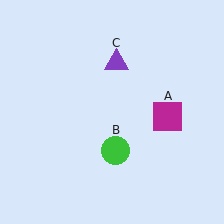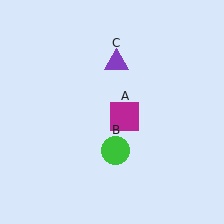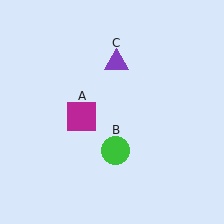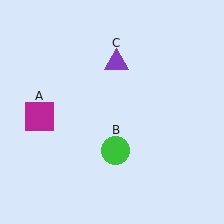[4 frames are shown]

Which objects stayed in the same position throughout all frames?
Green circle (object B) and purple triangle (object C) remained stationary.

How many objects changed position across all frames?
1 object changed position: magenta square (object A).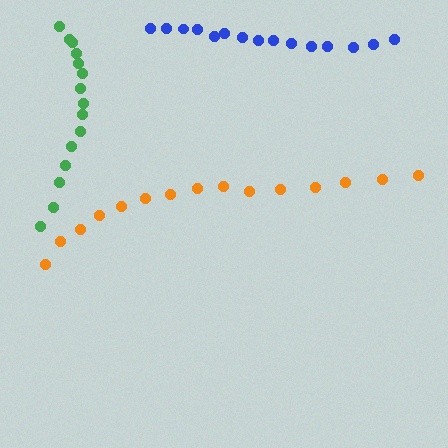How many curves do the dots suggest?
There are 3 distinct paths.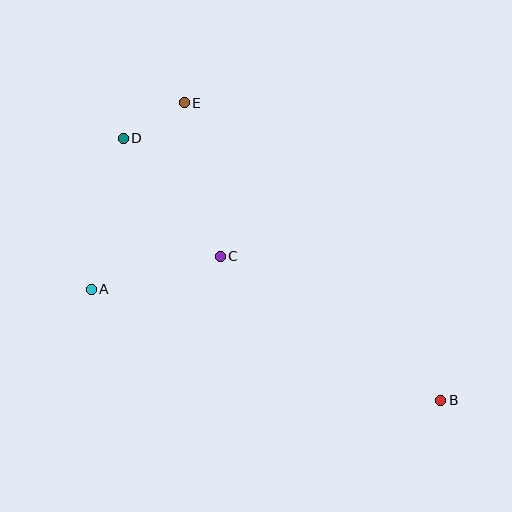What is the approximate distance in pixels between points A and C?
The distance between A and C is approximately 133 pixels.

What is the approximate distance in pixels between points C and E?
The distance between C and E is approximately 158 pixels.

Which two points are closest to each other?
Points D and E are closest to each other.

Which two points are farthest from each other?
Points B and D are farthest from each other.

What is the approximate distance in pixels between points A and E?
The distance between A and E is approximately 208 pixels.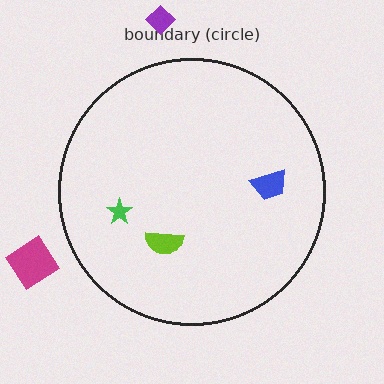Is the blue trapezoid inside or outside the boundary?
Inside.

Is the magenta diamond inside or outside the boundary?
Outside.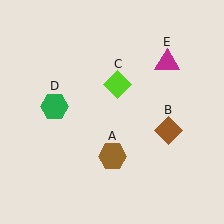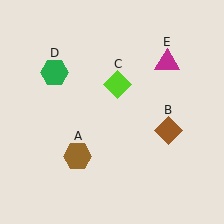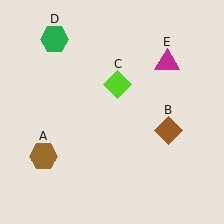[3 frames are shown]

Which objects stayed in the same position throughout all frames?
Brown diamond (object B) and lime diamond (object C) and magenta triangle (object E) remained stationary.